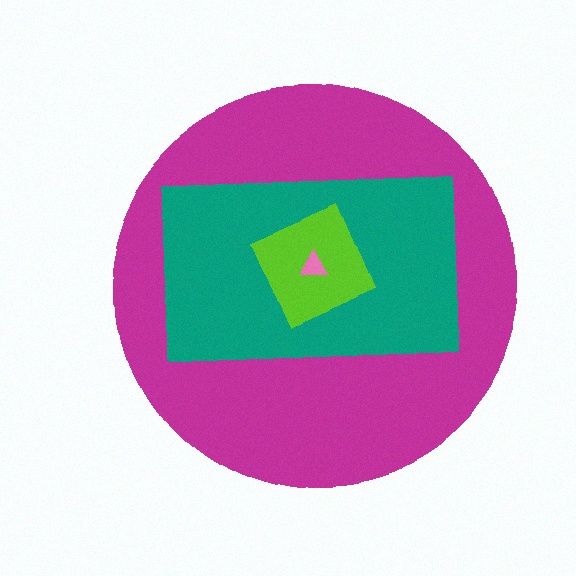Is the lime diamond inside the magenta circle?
Yes.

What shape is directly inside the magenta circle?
The teal rectangle.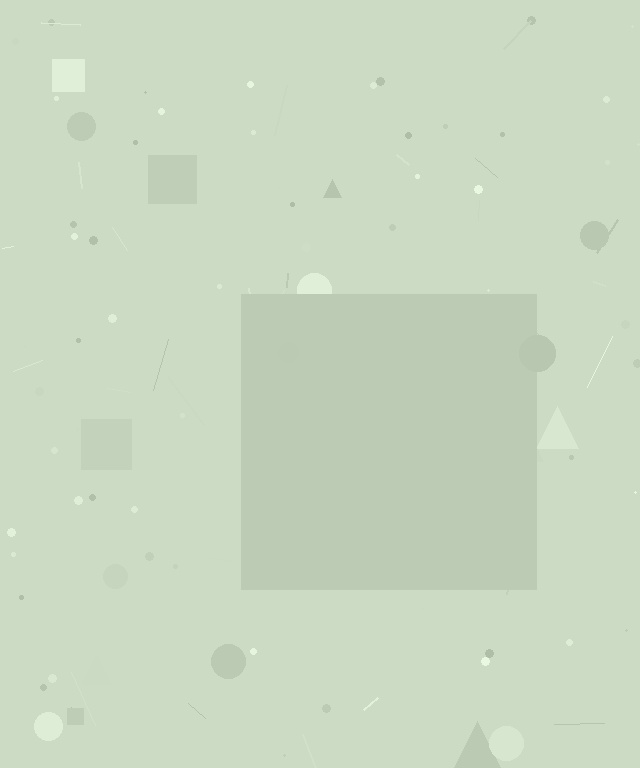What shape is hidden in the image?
A square is hidden in the image.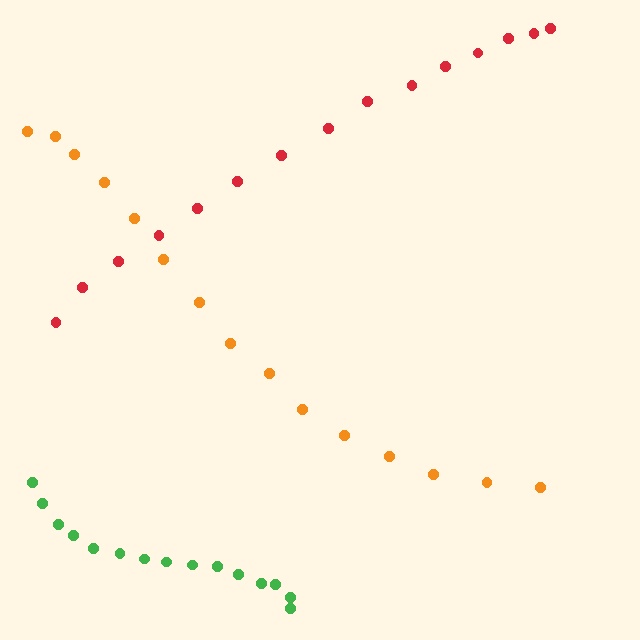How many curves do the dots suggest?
There are 3 distinct paths.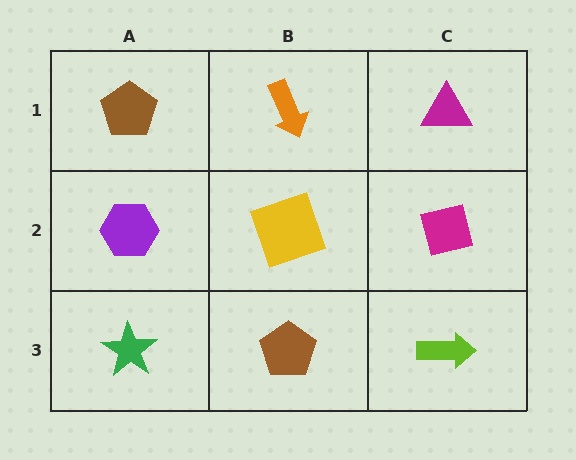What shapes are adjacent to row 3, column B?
A yellow square (row 2, column B), a green star (row 3, column A), a lime arrow (row 3, column C).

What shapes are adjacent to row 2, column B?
An orange arrow (row 1, column B), a brown pentagon (row 3, column B), a purple hexagon (row 2, column A), a magenta square (row 2, column C).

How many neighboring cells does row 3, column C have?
2.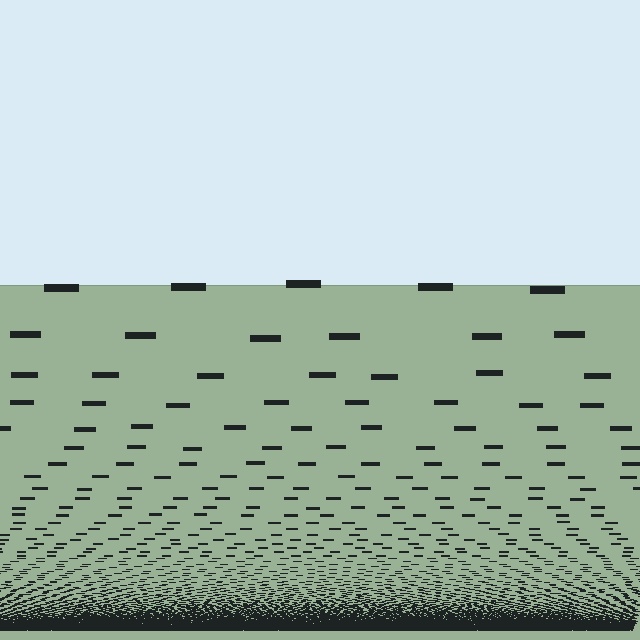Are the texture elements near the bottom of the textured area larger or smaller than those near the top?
Smaller. The gradient is inverted — elements near the bottom are smaller and denser.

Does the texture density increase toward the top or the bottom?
Density increases toward the bottom.